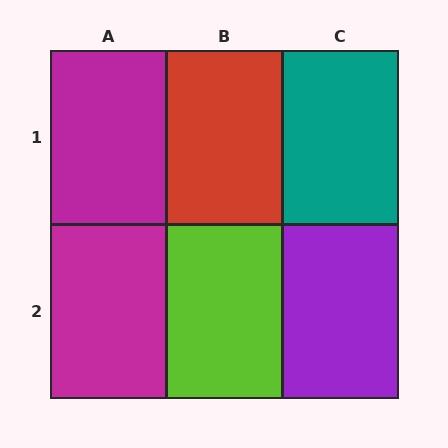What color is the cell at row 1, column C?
Teal.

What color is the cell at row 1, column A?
Magenta.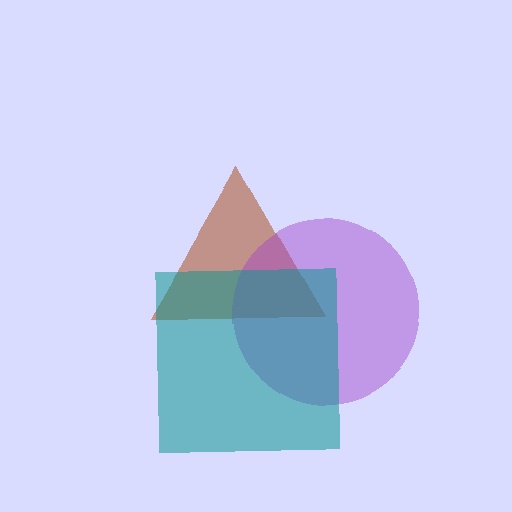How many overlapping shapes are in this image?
There are 3 overlapping shapes in the image.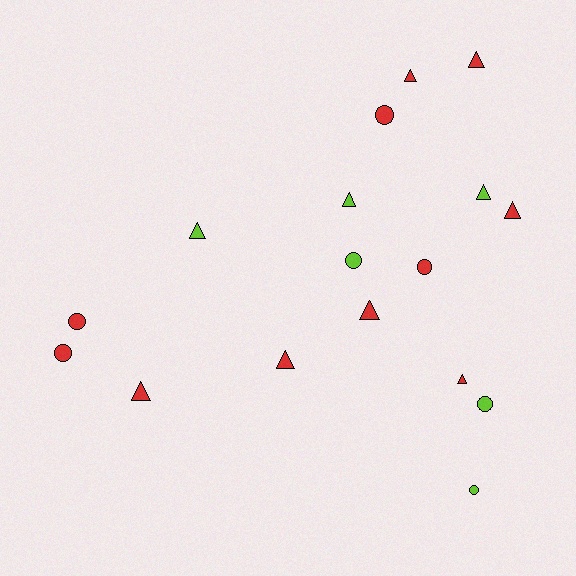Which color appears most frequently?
Red, with 11 objects.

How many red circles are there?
There are 4 red circles.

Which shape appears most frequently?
Triangle, with 10 objects.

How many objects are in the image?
There are 17 objects.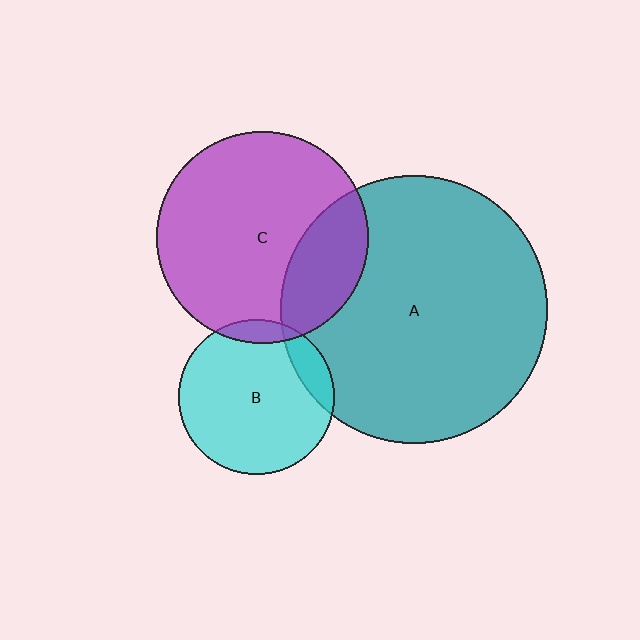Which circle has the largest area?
Circle A (teal).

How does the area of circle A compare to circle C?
Approximately 1.6 times.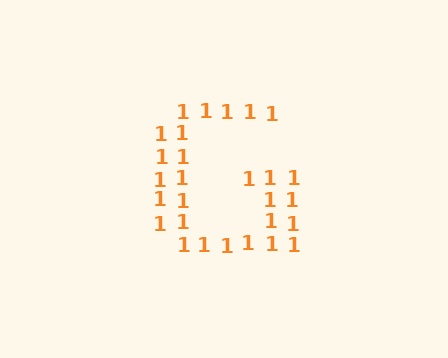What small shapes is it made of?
It is made of small digit 1's.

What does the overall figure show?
The overall figure shows the letter G.